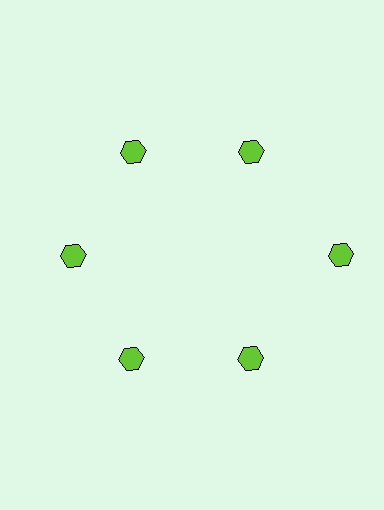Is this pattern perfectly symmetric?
No. The 6 lime hexagons are arranged in a ring, but one element near the 3 o'clock position is pushed outward from the center, breaking the 6-fold rotational symmetry.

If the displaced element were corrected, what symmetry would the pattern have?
It would have 6-fold rotational symmetry — the pattern would map onto itself every 60 degrees.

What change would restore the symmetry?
The symmetry would be restored by moving it inward, back onto the ring so that all 6 hexagons sit at equal angles and equal distance from the center.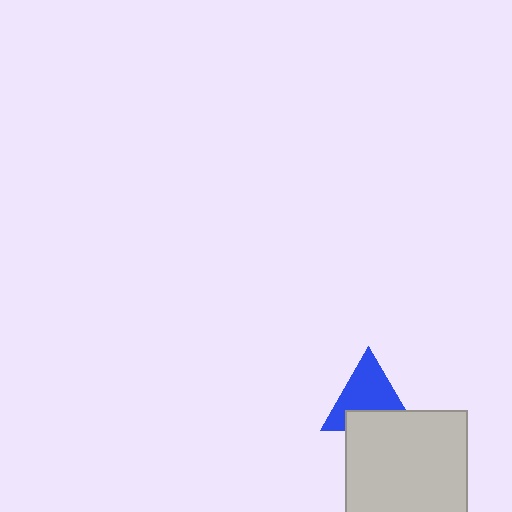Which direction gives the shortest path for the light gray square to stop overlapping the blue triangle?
Moving down gives the shortest separation.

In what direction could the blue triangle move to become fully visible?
The blue triangle could move up. That would shift it out from behind the light gray square entirely.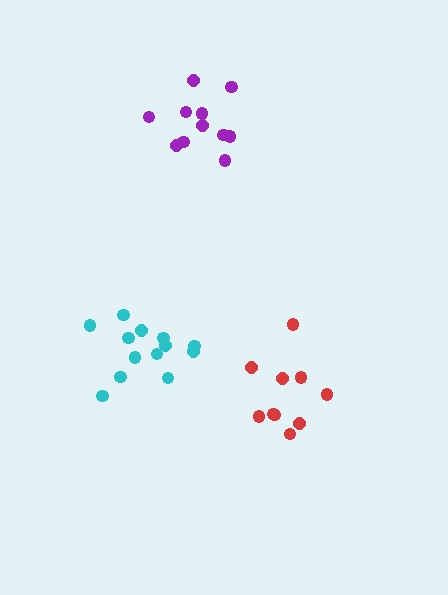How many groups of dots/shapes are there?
There are 3 groups.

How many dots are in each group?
Group 1: 10 dots, Group 2: 11 dots, Group 3: 13 dots (34 total).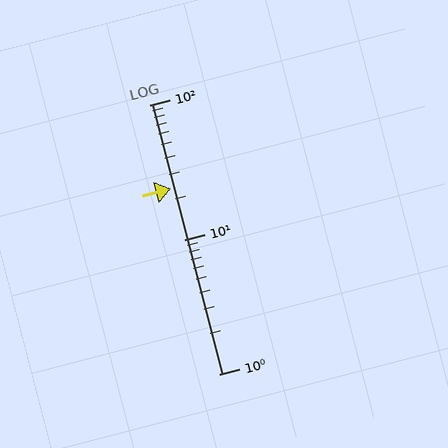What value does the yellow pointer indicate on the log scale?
The pointer indicates approximately 24.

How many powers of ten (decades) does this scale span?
The scale spans 2 decades, from 1 to 100.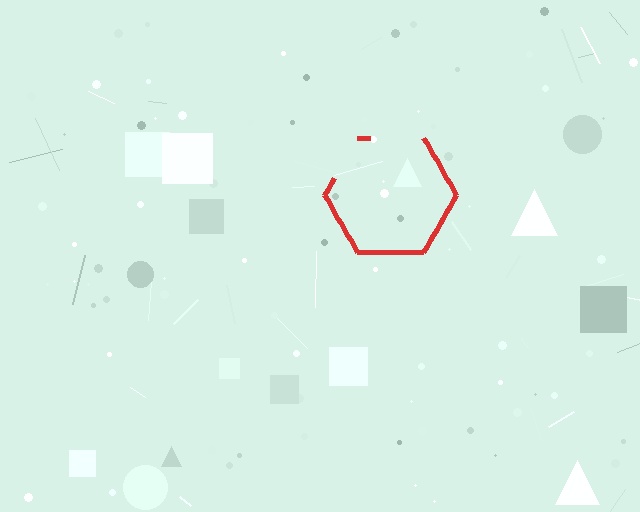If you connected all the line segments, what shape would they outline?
They would outline a hexagon.